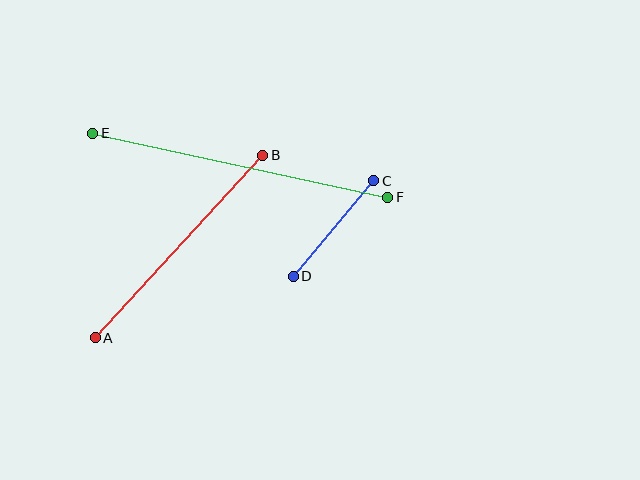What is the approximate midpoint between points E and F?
The midpoint is at approximately (240, 165) pixels.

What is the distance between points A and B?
The distance is approximately 248 pixels.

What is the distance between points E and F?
The distance is approximately 302 pixels.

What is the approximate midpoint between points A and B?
The midpoint is at approximately (179, 246) pixels.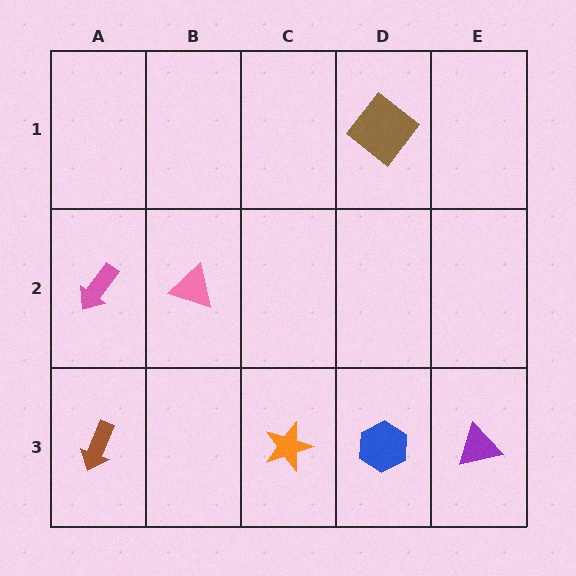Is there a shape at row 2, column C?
No, that cell is empty.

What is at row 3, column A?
A brown arrow.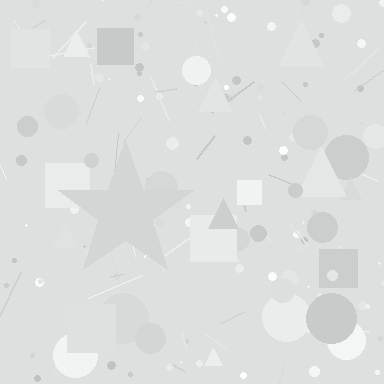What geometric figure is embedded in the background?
A star is embedded in the background.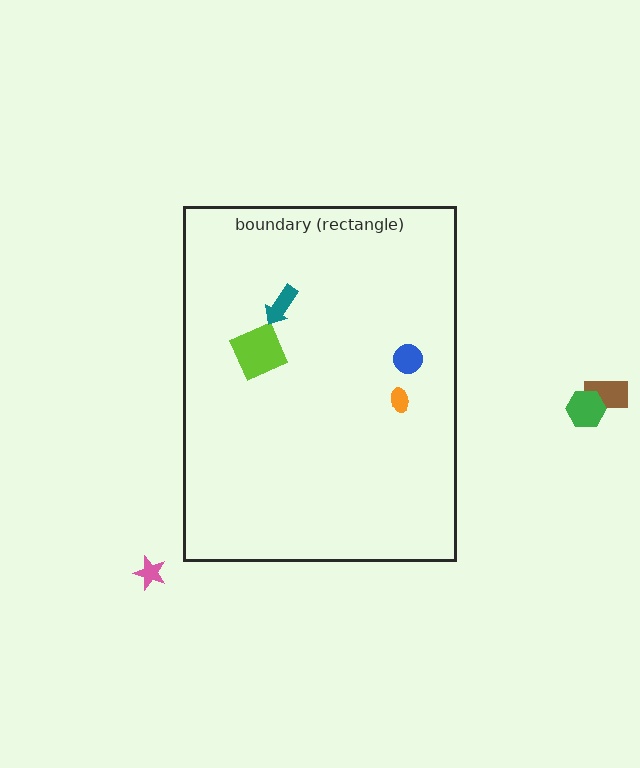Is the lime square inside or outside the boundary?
Inside.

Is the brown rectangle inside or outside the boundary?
Outside.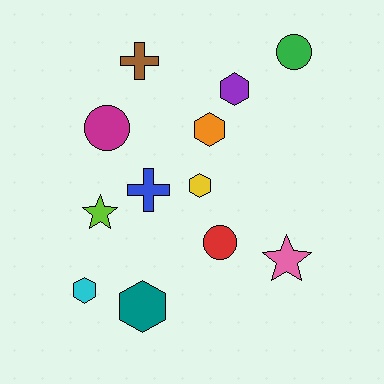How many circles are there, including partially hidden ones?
There are 3 circles.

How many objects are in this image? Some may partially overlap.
There are 12 objects.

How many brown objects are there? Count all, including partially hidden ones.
There is 1 brown object.